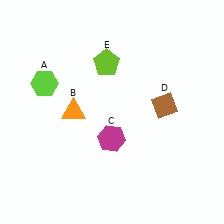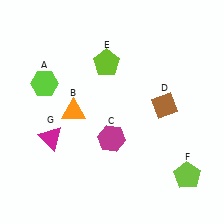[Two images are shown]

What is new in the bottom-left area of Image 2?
A magenta triangle (G) was added in the bottom-left area of Image 2.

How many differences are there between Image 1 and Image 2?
There are 2 differences between the two images.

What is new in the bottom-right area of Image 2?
A lime pentagon (F) was added in the bottom-right area of Image 2.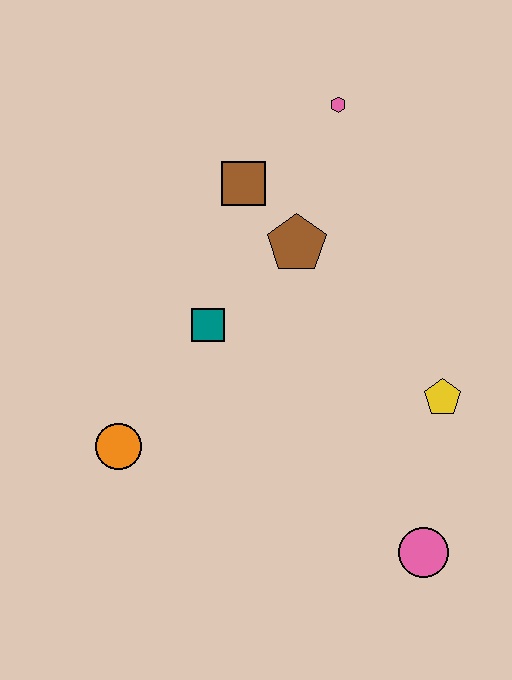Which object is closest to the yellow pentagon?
The pink circle is closest to the yellow pentagon.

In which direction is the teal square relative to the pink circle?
The teal square is above the pink circle.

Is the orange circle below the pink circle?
No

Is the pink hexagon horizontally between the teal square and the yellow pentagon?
Yes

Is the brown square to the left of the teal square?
No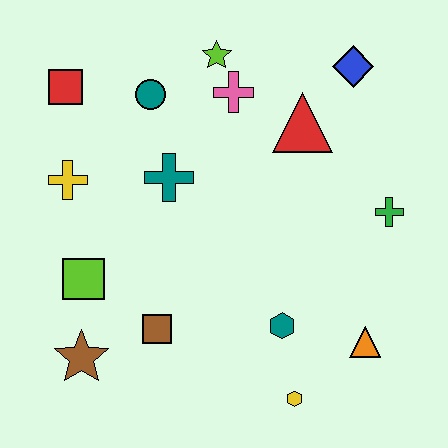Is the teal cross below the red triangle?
Yes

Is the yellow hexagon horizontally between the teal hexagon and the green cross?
Yes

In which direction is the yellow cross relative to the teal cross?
The yellow cross is to the left of the teal cross.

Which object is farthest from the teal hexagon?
The red square is farthest from the teal hexagon.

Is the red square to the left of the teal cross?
Yes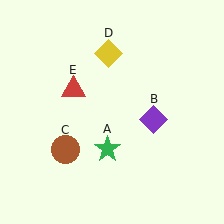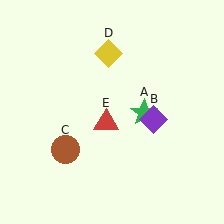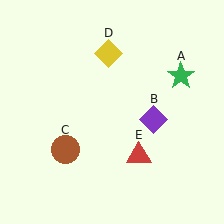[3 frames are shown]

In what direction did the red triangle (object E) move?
The red triangle (object E) moved down and to the right.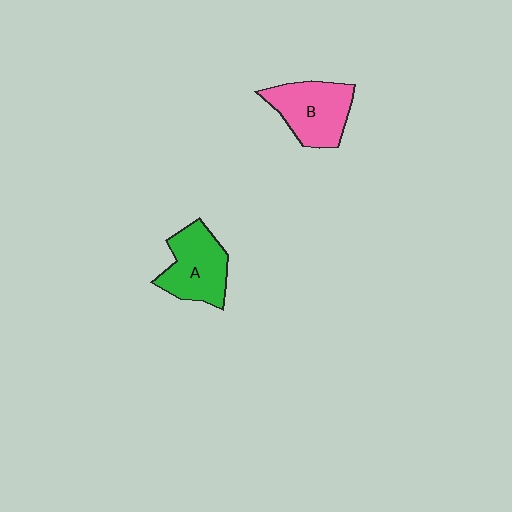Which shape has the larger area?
Shape B (pink).